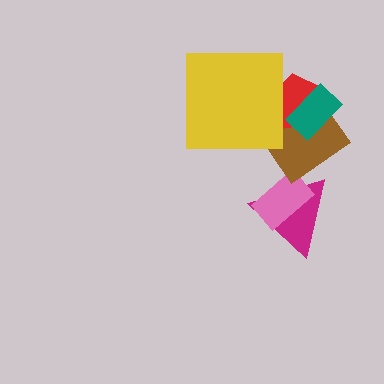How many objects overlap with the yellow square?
2 objects overlap with the yellow square.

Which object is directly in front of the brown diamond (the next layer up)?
The red pentagon is directly in front of the brown diamond.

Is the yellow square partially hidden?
No, no other shape covers it.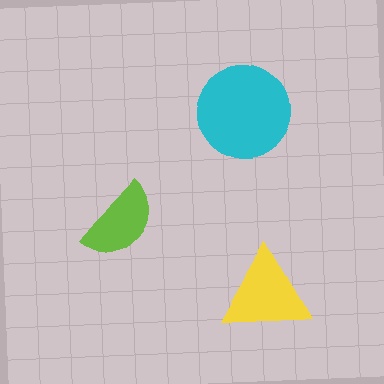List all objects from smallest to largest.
The lime semicircle, the yellow triangle, the cyan circle.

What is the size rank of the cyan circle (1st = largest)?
1st.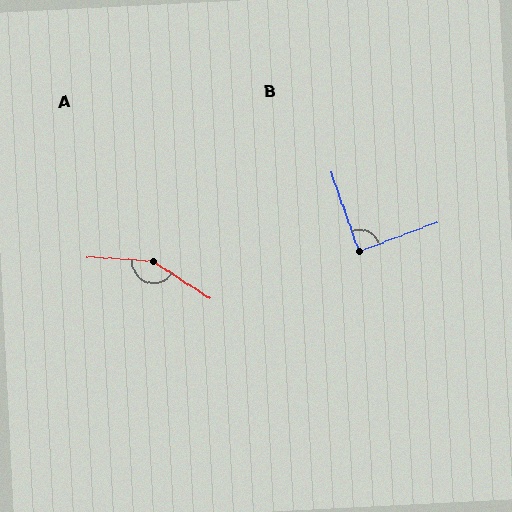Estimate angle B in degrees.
Approximately 88 degrees.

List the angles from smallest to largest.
B (88°), A (151°).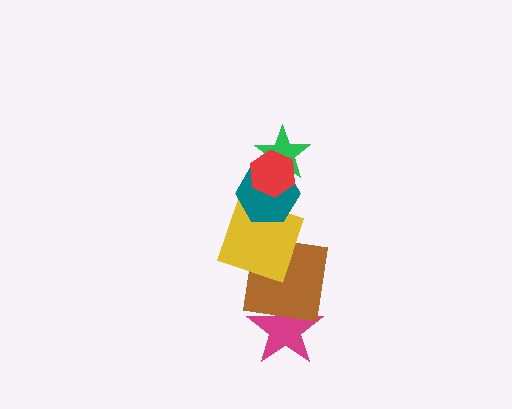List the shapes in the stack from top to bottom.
From top to bottom: the red hexagon, the green star, the teal hexagon, the yellow square, the brown square, the magenta star.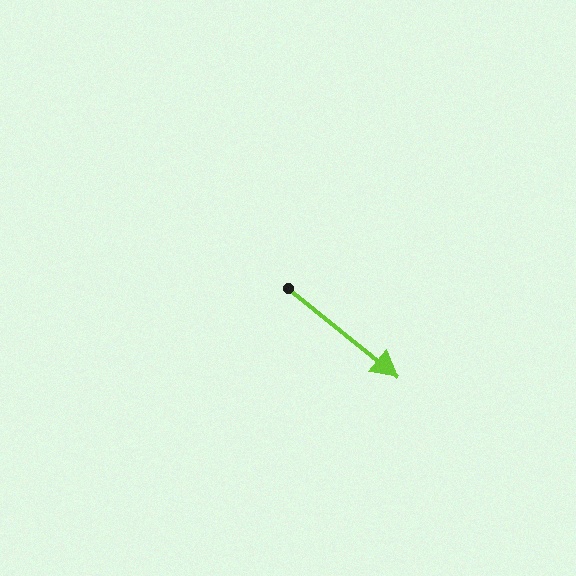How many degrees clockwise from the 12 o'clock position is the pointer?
Approximately 129 degrees.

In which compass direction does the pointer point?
Southeast.